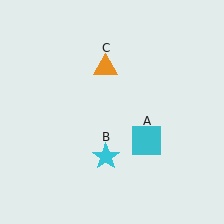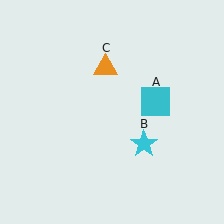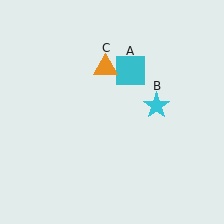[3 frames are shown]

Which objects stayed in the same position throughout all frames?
Orange triangle (object C) remained stationary.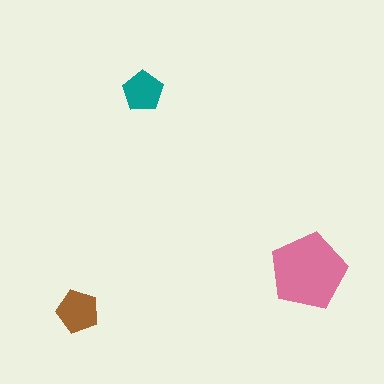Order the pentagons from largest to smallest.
the pink one, the brown one, the teal one.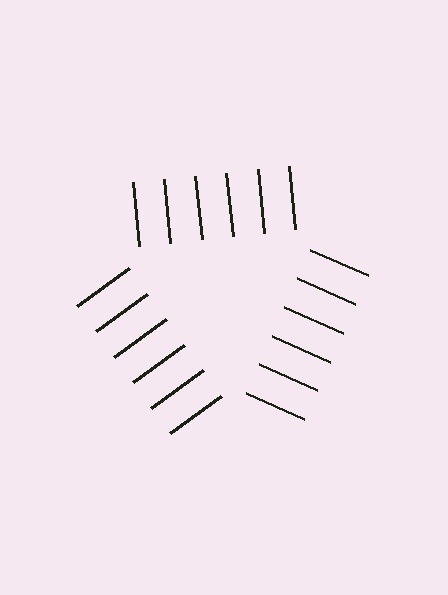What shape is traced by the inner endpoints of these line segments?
An illusory triangle — the line segments terminate on its edges but no continuous stroke is drawn.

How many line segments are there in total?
18 — 6 along each of the 3 edges.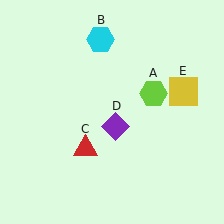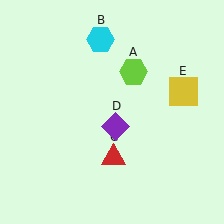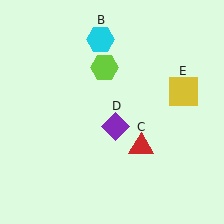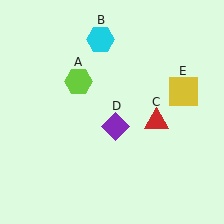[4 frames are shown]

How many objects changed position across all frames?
2 objects changed position: lime hexagon (object A), red triangle (object C).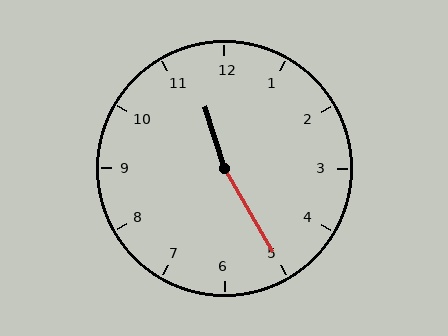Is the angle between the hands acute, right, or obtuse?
It is obtuse.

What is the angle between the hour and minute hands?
Approximately 168 degrees.